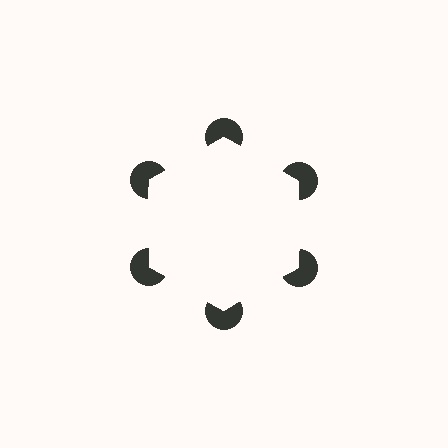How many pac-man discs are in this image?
There are 6 — one at each vertex of the illusory hexagon.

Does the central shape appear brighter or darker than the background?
It typically appears slightly brighter than the background, even though no actual brightness change is drawn.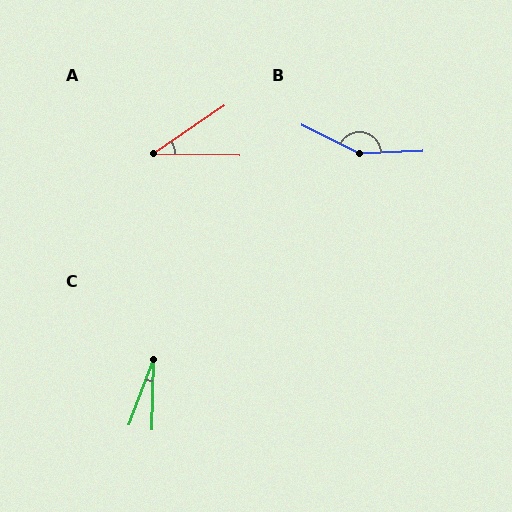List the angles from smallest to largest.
C (19°), A (35°), B (152°).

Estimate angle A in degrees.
Approximately 35 degrees.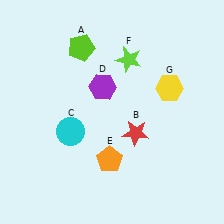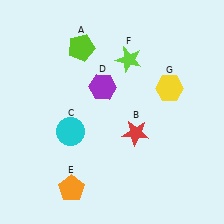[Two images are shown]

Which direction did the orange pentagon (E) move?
The orange pentagon (E) moved left.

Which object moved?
The orange pentagon (E) moved left.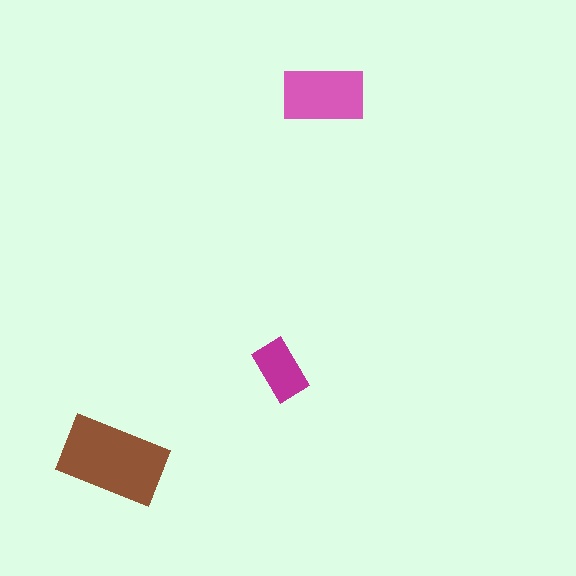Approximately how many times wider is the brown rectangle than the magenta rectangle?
About 2 times wider.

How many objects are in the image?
There are 3 objects in the image.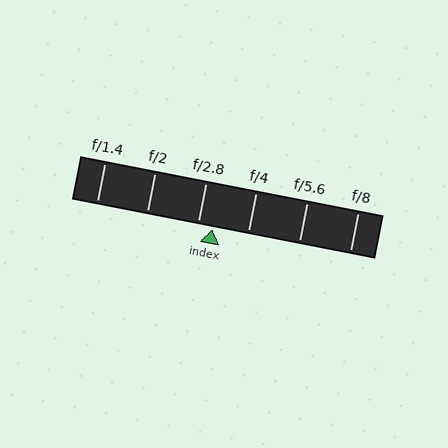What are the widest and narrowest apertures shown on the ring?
The widest aperture shown is f/1.4 and the narrowest is f/8.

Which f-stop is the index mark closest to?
The index mark is closest to f/2.8.